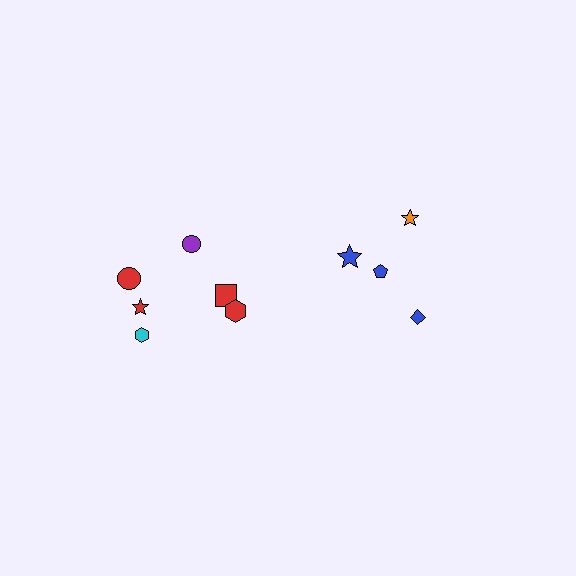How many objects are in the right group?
There are 4 objects.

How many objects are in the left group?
There are 6 objects.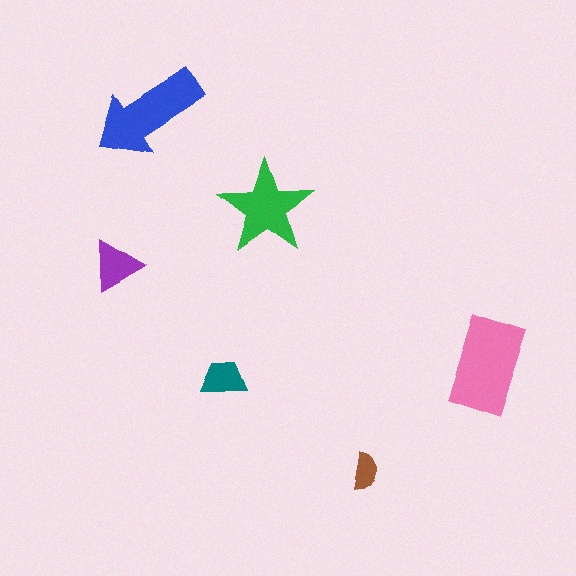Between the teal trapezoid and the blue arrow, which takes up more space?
The blue arrow.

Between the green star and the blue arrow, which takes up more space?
The blue arrow.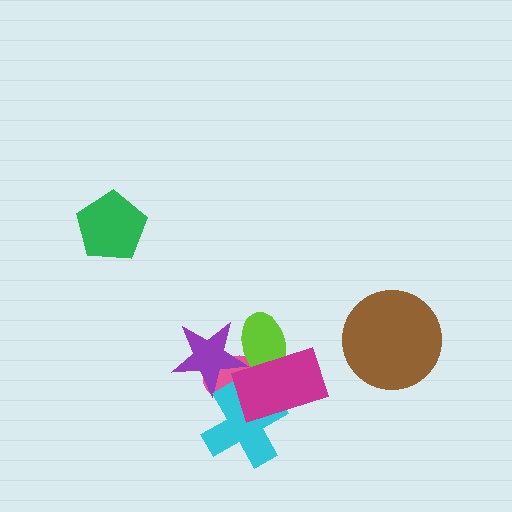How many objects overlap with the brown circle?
0 objects overlap with the brown circle.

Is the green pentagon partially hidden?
No, no other shape covers it.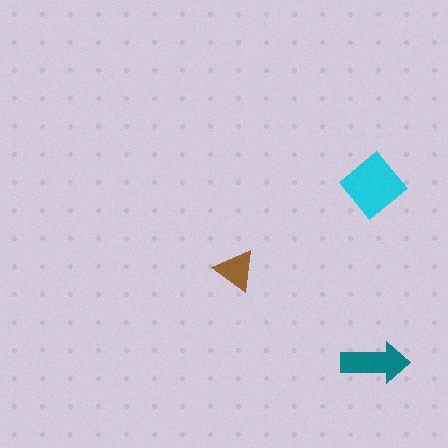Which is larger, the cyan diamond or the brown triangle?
The cyan diamond.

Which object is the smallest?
The brown triangle.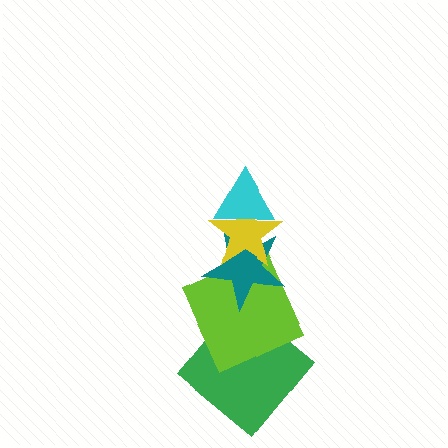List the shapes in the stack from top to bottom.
From top to bottom: the cyan triangle, the yellow star, the teal star, the lime square, the green diamond.